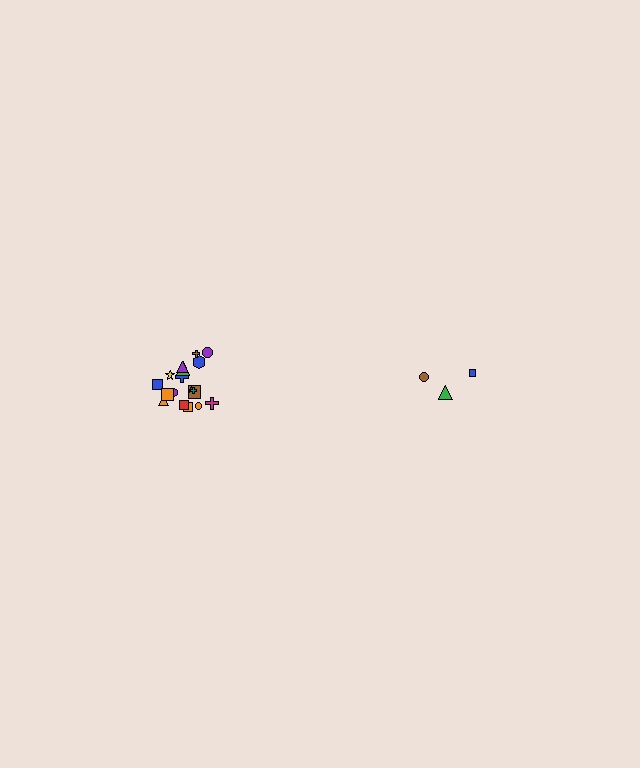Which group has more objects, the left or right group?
The left group.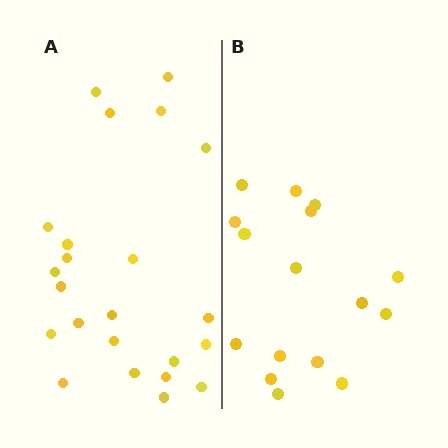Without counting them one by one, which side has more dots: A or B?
Region A (the left region) has more dots.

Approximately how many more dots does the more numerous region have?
Region A has roughly 8 or so more dots than region B.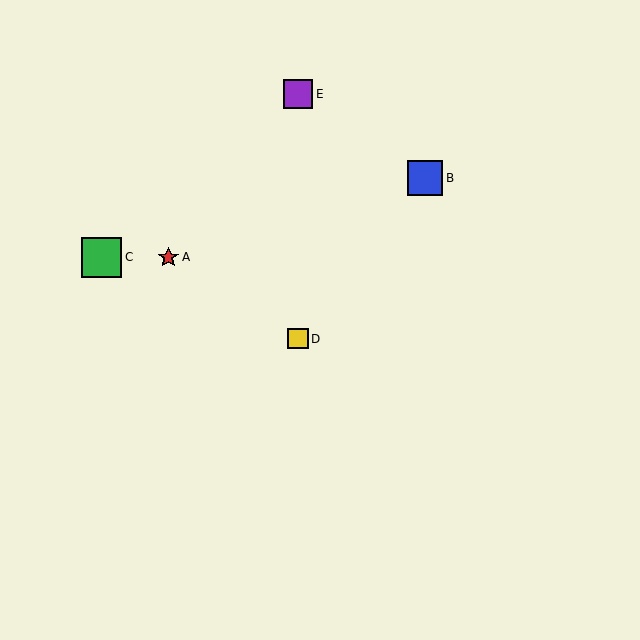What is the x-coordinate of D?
Object D is at x≈298.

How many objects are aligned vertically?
2 objects (D, E) are aligned vertically.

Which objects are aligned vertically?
Objects D, E are aligned vertically.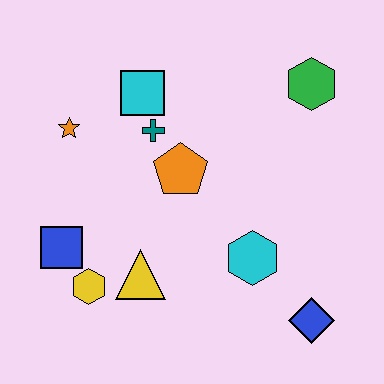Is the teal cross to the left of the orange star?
No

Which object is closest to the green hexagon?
The orange pentagon is closest to the green hexagon.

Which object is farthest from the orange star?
The blue diamond is farthest from the orange star.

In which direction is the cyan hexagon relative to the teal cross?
The cyan hexagon is below the teal cross.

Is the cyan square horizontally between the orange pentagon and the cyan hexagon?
No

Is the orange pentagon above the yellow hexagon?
Yes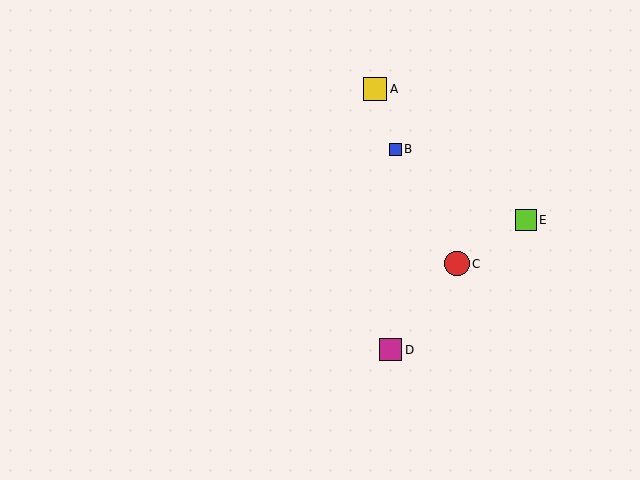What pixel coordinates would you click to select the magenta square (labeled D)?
Click at (391, 350) to select the magenta square D.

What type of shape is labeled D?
Shape D is a magenta square.